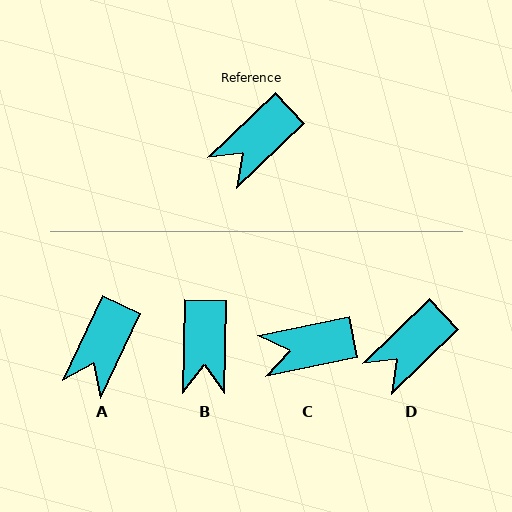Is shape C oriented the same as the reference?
No, it is off by about 32 degrees.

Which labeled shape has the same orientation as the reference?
D.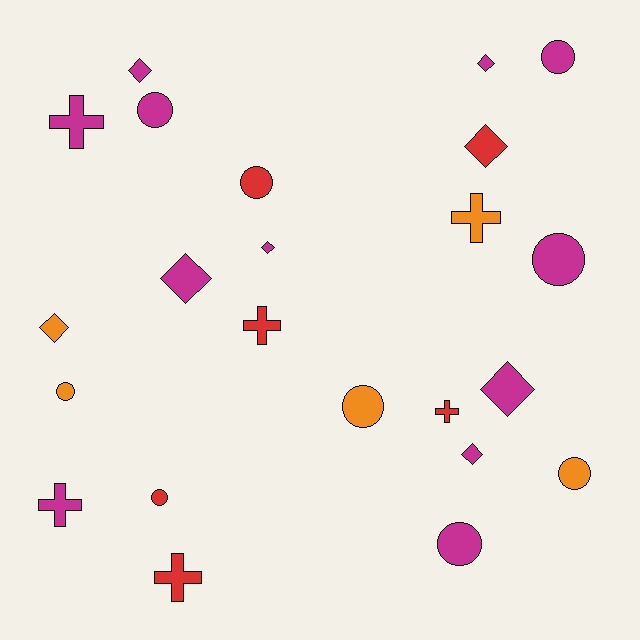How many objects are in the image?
There are 23 objects.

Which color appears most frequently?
Magenta, with 12 objects.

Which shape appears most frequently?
Circle, with 9 objects.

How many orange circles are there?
There are 3 orange circles.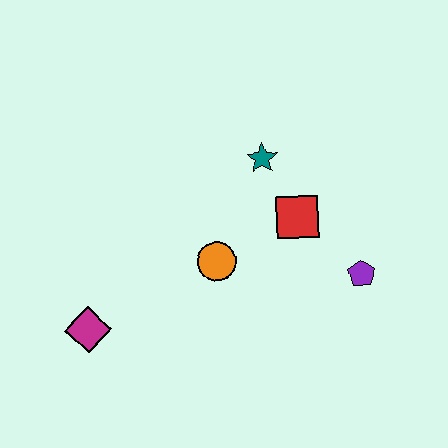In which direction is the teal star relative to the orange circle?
The teal star is above the orange circle.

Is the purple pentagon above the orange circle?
No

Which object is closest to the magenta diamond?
The orange circle is closest to the magenta diamond.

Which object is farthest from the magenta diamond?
The purple pentagon is farthest from the magenta diamond.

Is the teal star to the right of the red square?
No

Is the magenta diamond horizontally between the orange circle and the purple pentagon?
No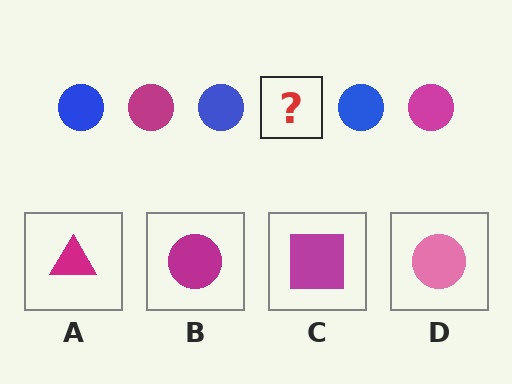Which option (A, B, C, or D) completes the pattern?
B.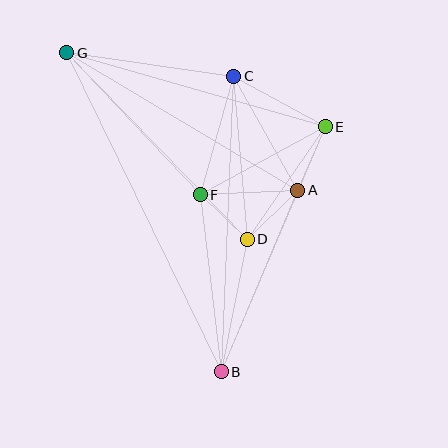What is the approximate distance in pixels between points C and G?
The distance between C and G is approximately 168 pixels.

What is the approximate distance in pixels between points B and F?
The distance between B and F is approximately 178 pixels.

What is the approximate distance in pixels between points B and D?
The distance between B and D is approximately 135 pixels.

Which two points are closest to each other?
Points D and F are closest to each other.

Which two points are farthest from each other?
Points B and G are farthest from each other.